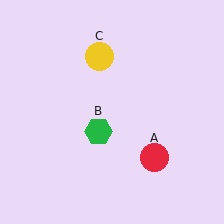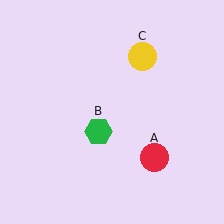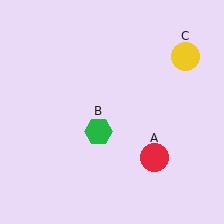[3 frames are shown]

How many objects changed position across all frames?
1 object changed position: yellow circle (object C).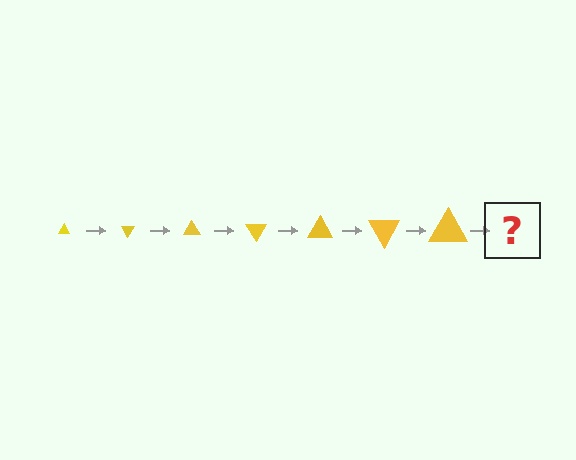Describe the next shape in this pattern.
It should be a triangle, larger than the previous one and rotated 420 degrees from the start.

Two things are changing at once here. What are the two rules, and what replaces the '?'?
The two rules are that the triangle grows larger each step and it rotates 60 degrees each step. The '?' should be a triangle, larger than the previous one and rotated 420 degrees from the start.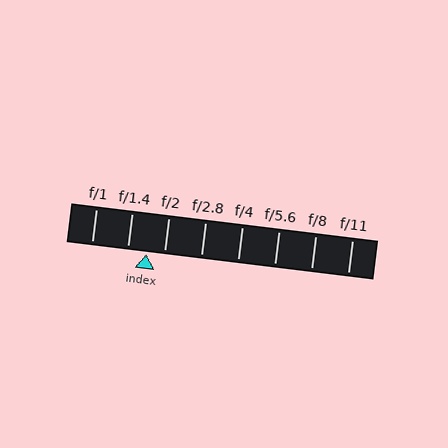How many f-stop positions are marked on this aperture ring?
There are 8 f-stop positions marked.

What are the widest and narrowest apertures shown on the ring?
The widest aperture shown is f/1 and the narrowest is f/11.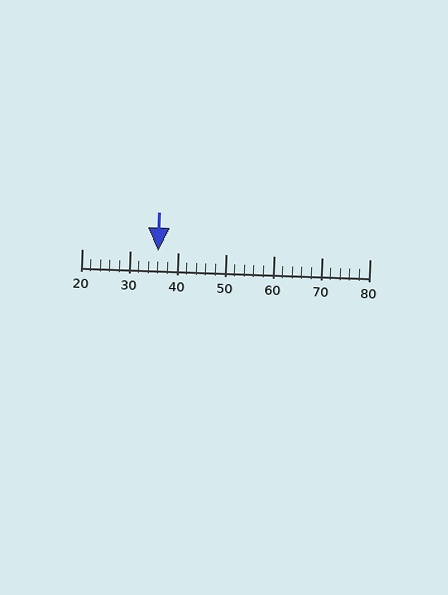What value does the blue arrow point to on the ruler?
The blue arrow points to approximately 36.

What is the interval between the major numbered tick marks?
The major tick marks are spaced 10 units apart.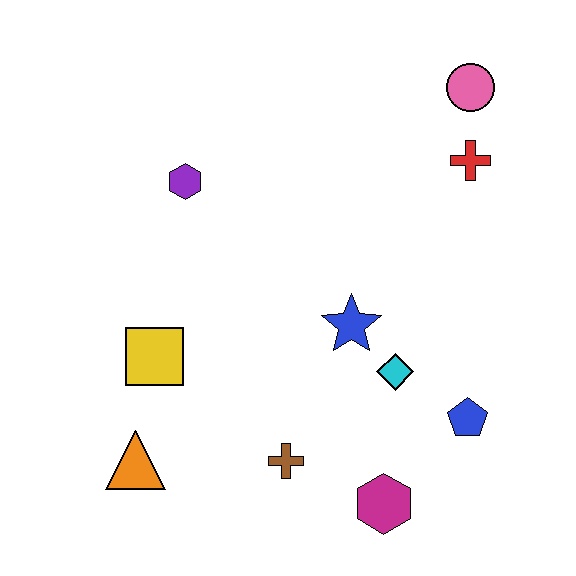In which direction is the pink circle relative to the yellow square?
The pink circle is to the right of the yellow square.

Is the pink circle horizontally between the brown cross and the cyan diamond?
No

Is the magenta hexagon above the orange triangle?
No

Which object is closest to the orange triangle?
The yellow square is closest to the orange triangle.